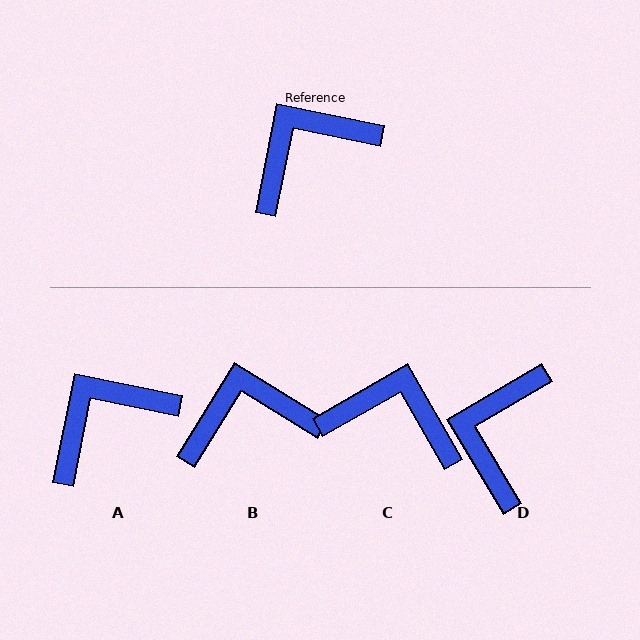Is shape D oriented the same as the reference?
No, it is off by about 42 degrees.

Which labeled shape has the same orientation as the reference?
A.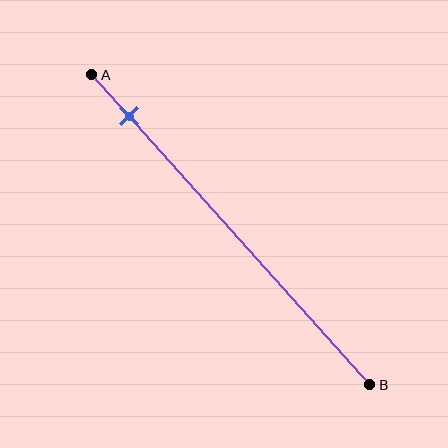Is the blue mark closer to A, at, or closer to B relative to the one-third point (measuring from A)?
The blue mark is closer to point A than the one-third point of segment AB.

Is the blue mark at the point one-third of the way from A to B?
No, the mark is at about 15% from A, not at the 33% one-third point.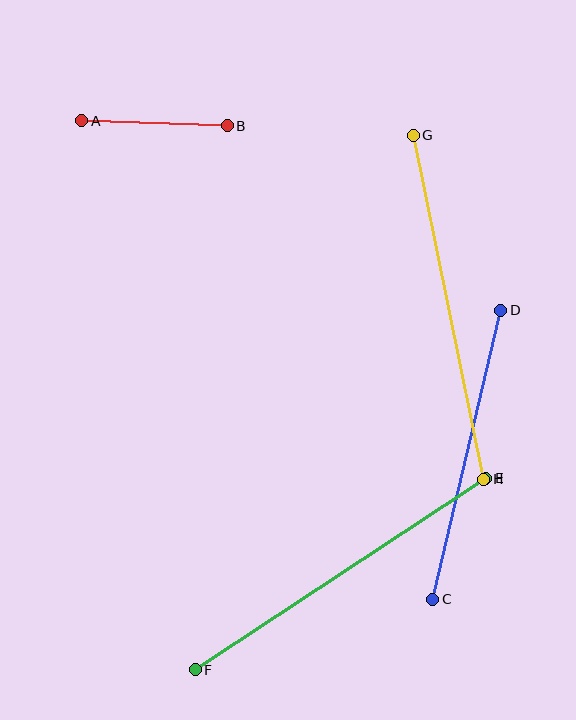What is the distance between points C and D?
The distance is approximately 297 pixels.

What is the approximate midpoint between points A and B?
The midpoint is at approximately (154, 123) pixels.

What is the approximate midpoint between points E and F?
The midpoint is at approximately (340, 574) pixels.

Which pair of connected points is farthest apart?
Points G and H are farthest apart.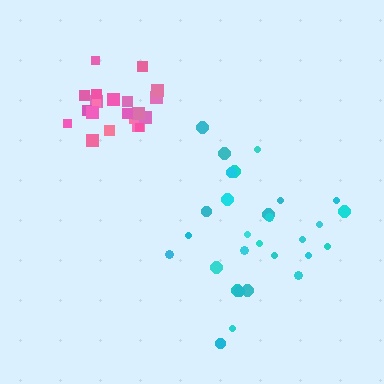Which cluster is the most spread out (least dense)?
Cyan.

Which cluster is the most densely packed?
Pink.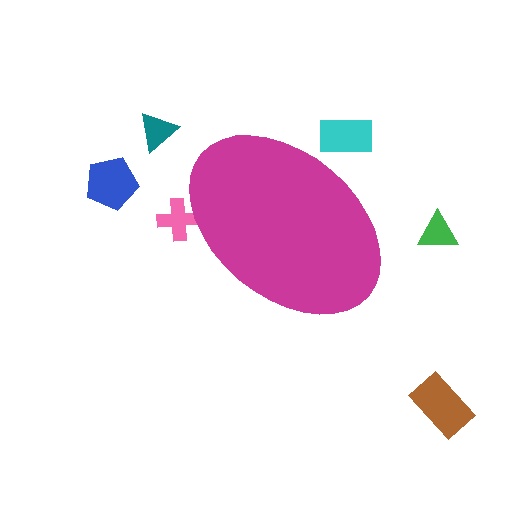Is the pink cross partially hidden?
Yes, the pink cross is partially hidden behind the magenta ellipse.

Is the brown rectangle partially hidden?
No, the brown rectangle is fully visible.